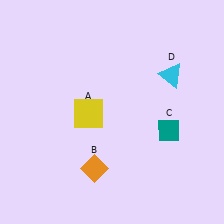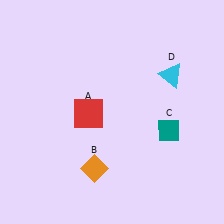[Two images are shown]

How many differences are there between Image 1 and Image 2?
There is 1 difference between the two images.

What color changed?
The square (A) changed from yellow in Image 1 to red in Image 2.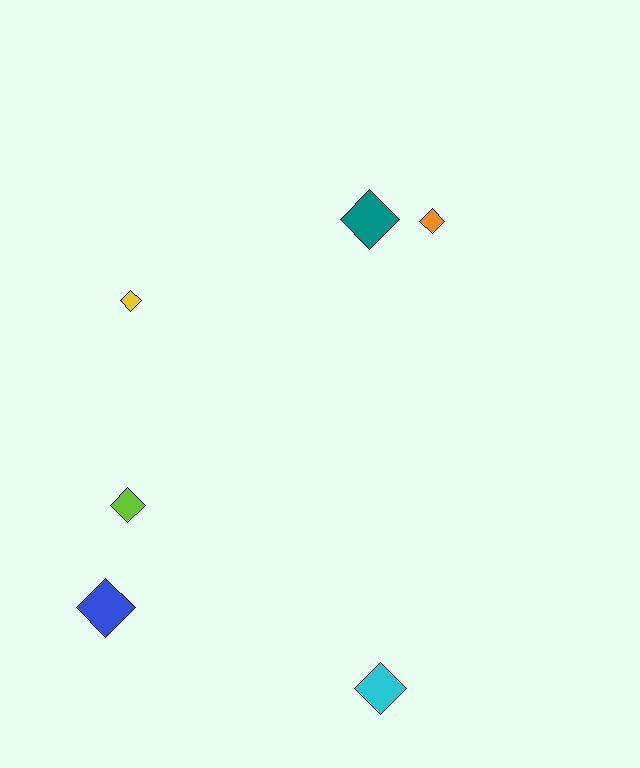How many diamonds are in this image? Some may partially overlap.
There are 6 diamonds.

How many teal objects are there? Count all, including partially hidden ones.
There is 1 teal object.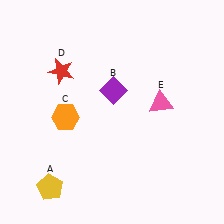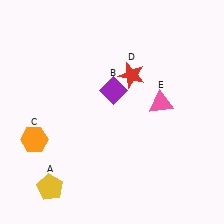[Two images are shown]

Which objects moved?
The objects that moved are: the orange hexagon (C), the red star (D).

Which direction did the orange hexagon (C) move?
The orange hexagon (C) moved left.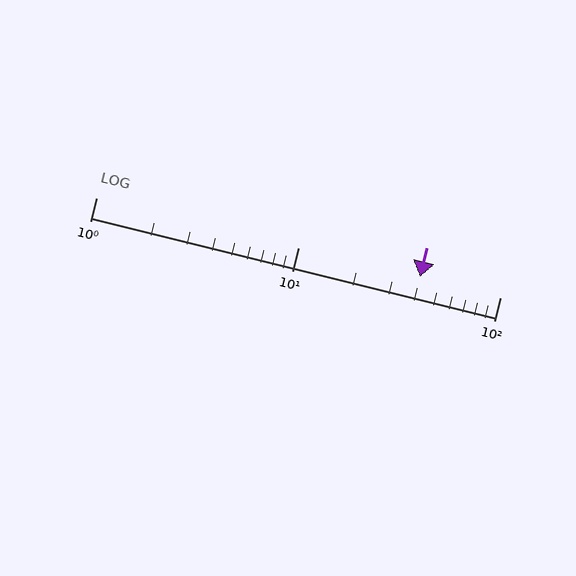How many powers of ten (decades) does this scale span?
The scale spans 2 decades, from 1 to 100.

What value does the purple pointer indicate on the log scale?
The pointer indicates approximately 40.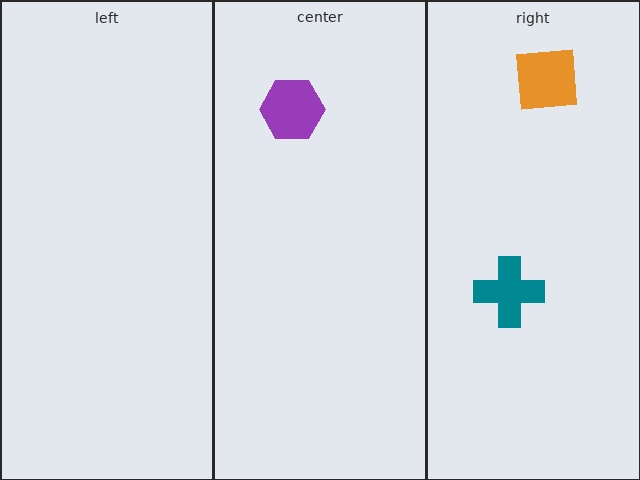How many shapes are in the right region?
2.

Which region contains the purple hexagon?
The center region.